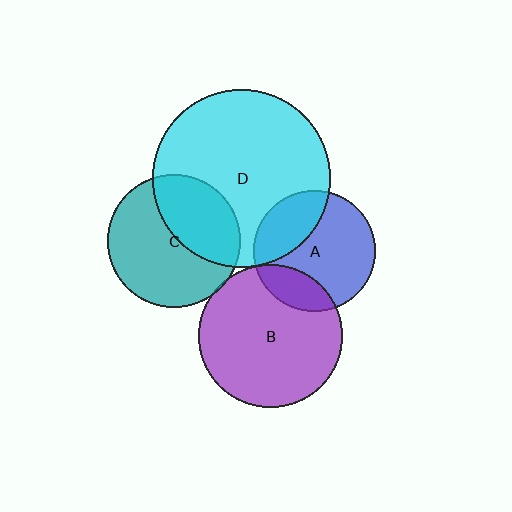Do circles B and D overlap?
Yes.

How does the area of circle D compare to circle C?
Approximately 1.8 times.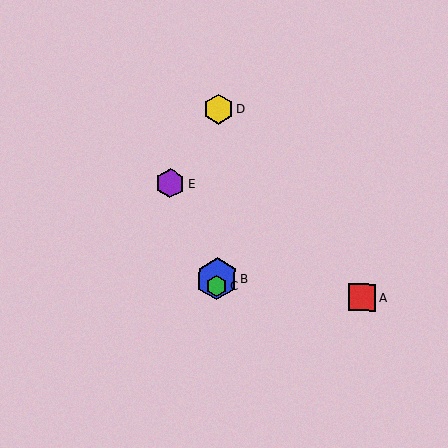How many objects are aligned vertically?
3 objects (B, C, D) are aligned vertically.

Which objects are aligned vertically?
Objects B, C, D are aligned vertically.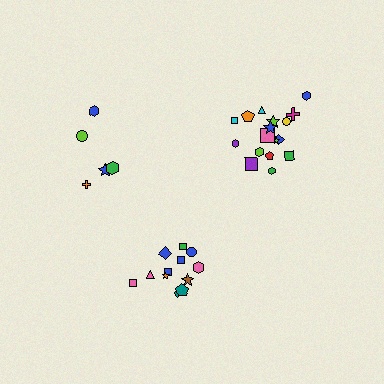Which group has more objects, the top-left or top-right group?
The top-right group.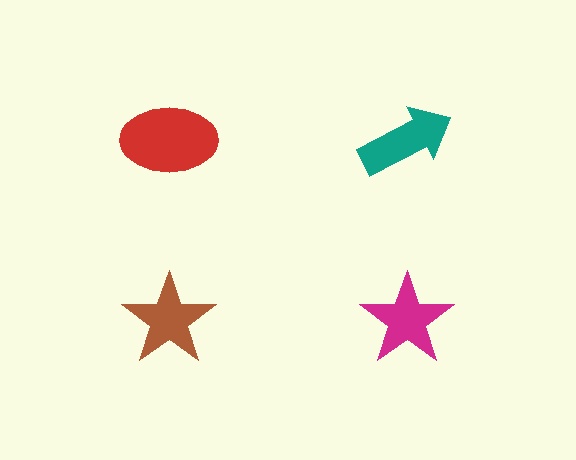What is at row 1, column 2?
A teal arrow.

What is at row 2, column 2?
A magenta star.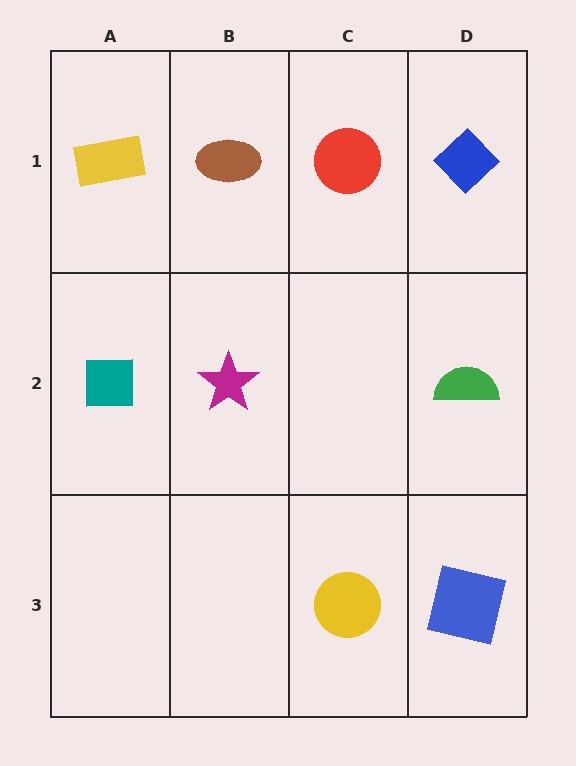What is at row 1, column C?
A red circle.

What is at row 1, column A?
A yellow rectangle.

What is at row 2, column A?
A teal square.